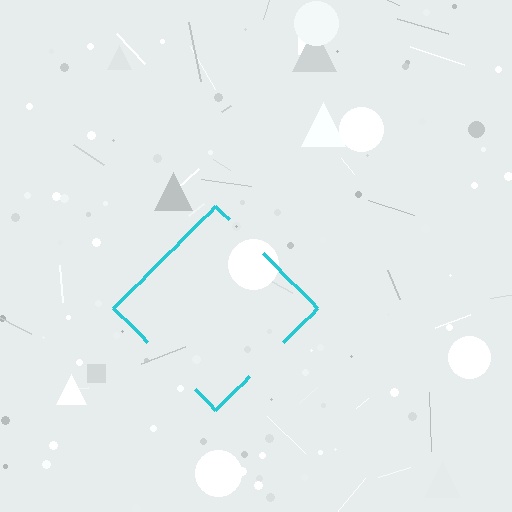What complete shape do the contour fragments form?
The contour fragments form a diamond.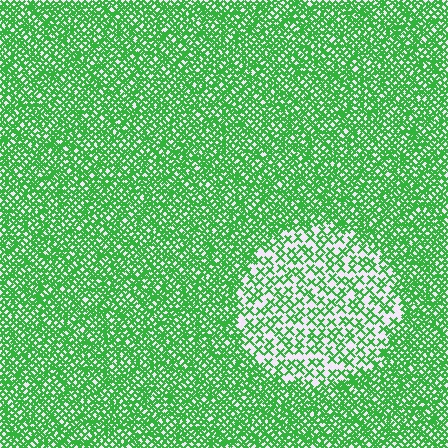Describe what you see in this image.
The image contains small green elements arranged at two different densities. A circle-shaped region is visible where the elements are less densely packed than the surrounding area.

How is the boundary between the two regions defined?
The boundary is defined by a change in element density (approximately 2.4x ratio). All elements are the same color, size, and shape.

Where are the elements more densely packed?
The elements are more densely packed outside the circle boundary.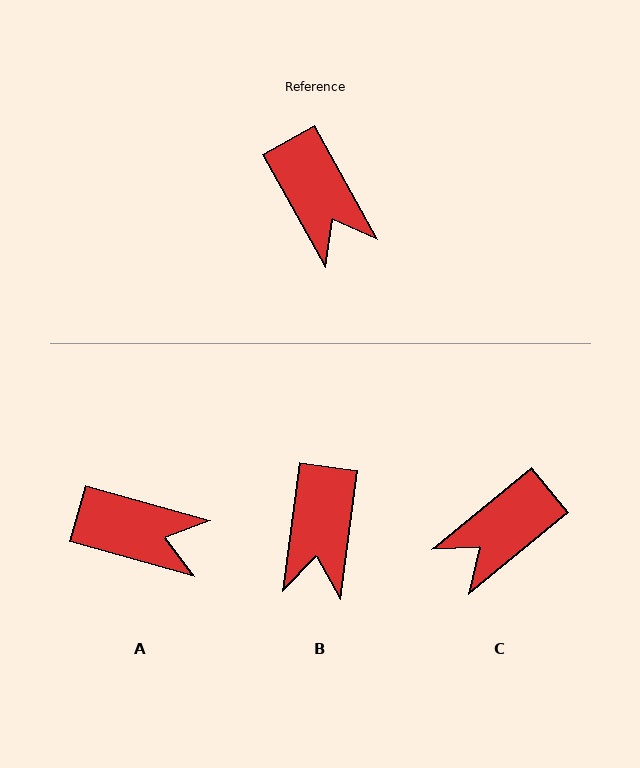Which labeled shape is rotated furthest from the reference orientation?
C, about 80 degrees away.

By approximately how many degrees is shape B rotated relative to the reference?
Approximately 36 degrees clockwise.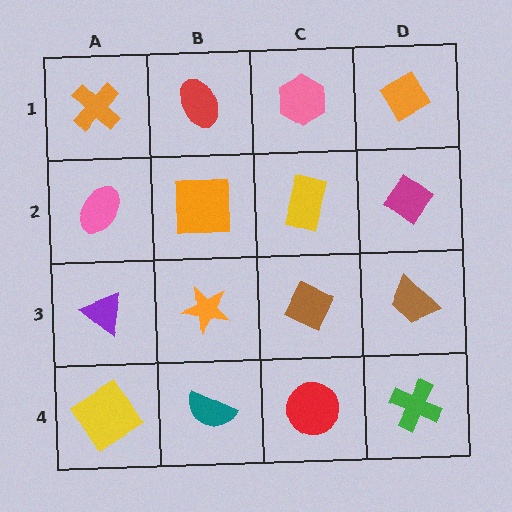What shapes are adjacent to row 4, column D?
A brown trapezoid (row 3, column D), a red circle (row 4, column C).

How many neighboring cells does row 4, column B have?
3.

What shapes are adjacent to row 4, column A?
A purple triangle (row 3, column A), a teal semicircle (row 4, column B).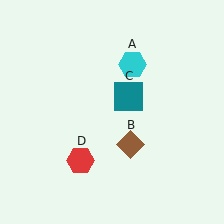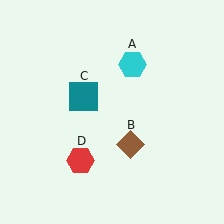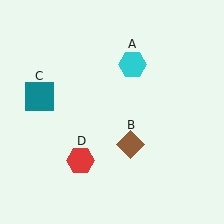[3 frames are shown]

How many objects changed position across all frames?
1 object changed position: teal square (object C).